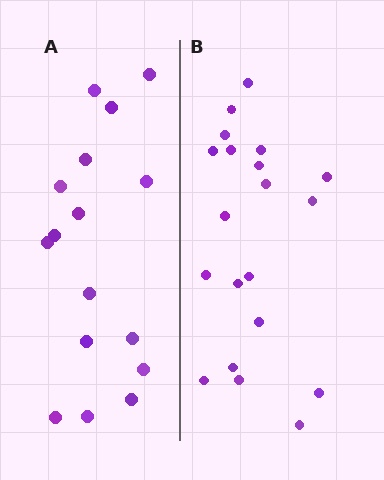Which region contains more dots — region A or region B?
Region B (the right region) has more dots.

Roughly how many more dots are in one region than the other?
Region B has about 4 more dots than region A.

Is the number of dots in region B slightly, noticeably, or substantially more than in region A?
Region B has noticeably more, but not dramatically so. The ratio is roughly 1.2 to 1.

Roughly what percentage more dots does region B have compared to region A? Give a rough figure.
About 25% more.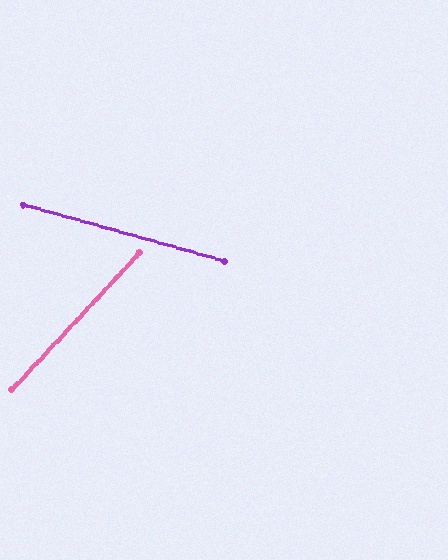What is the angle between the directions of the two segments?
Approximately 62 degrees.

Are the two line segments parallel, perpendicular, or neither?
Neither parallel nor perpendicular — they differ by about 62°.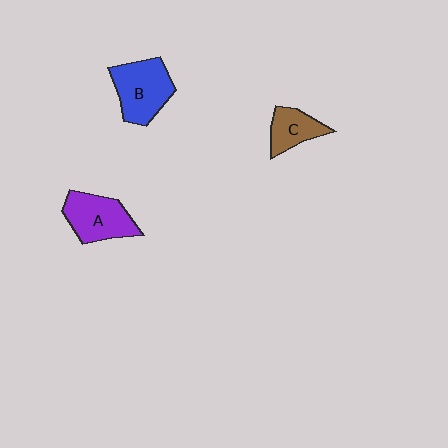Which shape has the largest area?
Shape B (blue).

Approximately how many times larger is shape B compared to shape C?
Approximately 1.6 times.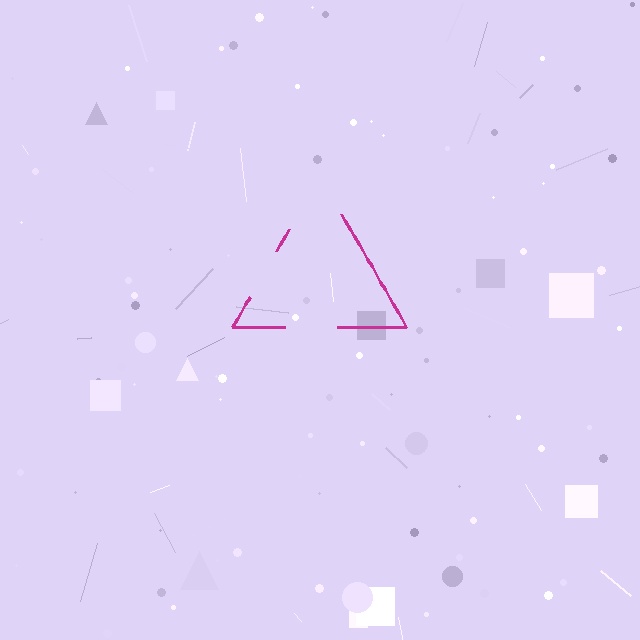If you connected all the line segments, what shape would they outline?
They would outline a triangle.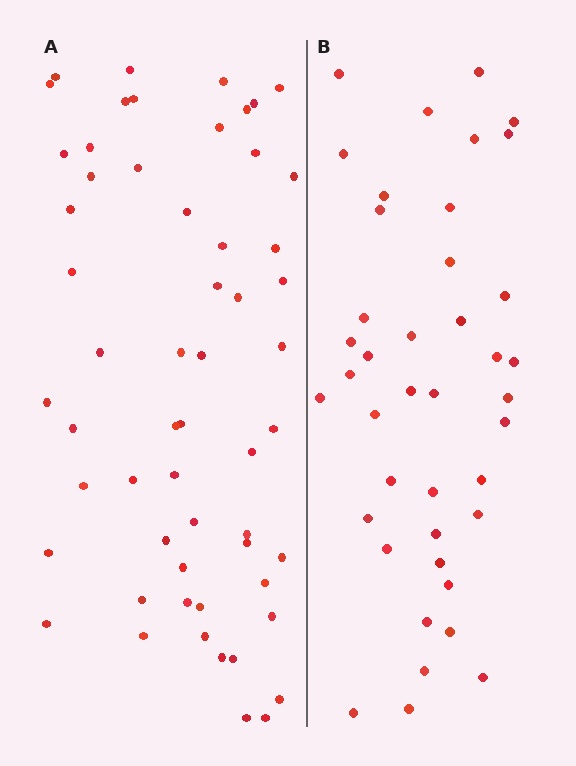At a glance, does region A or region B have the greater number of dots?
Region A (the left region) has more dots.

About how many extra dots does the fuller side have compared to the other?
Region A has approximately 15 more dots than region B.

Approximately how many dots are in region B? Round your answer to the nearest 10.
About 40 dots. (The exact count is 41, which rounds to 40.)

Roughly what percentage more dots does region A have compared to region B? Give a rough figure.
About 40% more.